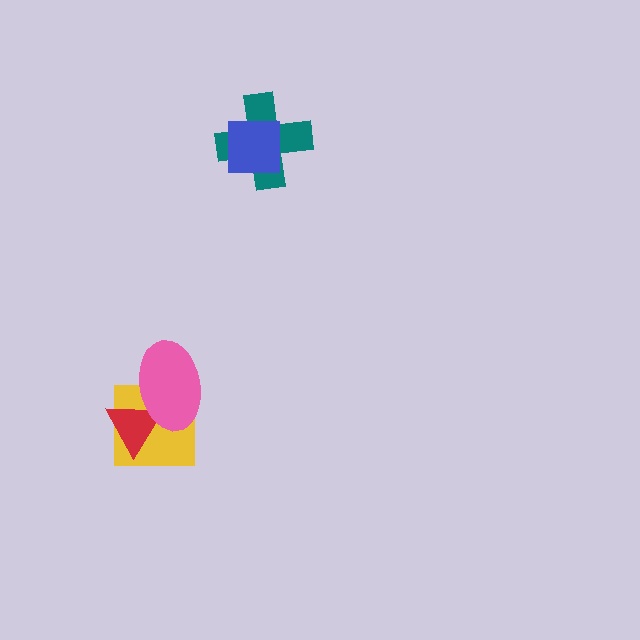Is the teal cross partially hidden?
Yes, it is partially covered by another shape.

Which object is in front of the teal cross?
The blue square is in front of the teal cross.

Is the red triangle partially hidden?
Yes, it is partially covered by another shape.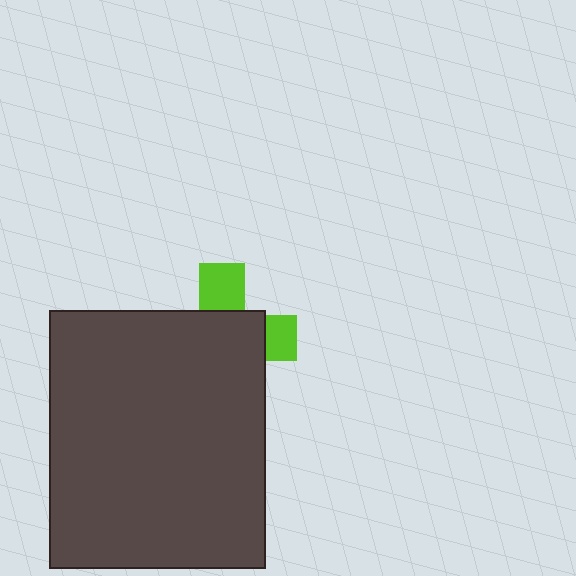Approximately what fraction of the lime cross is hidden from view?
Roughly 69% of the lime cross is hidden behind the dark gray rectangle.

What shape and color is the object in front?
The object in front is a dark gray rectangle.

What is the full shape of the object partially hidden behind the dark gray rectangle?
The partially hidden object is a lime cross.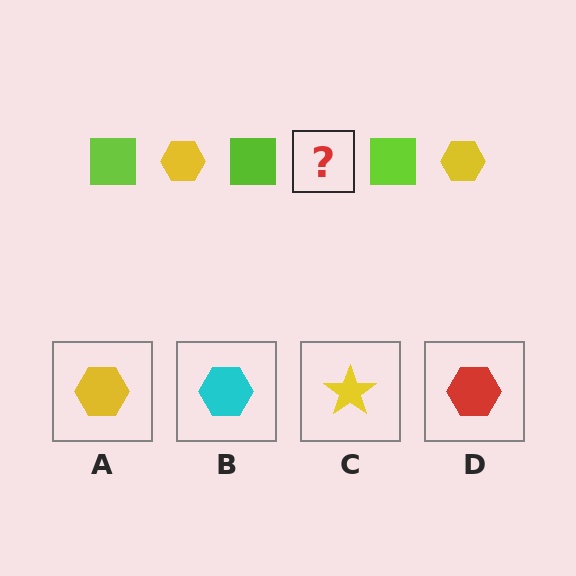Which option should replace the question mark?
Option A.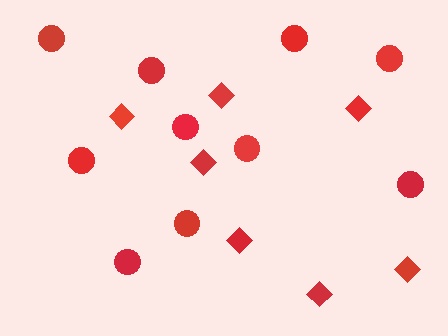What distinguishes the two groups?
There are 2 groups: one group of diamonds (7) and one group of circles (10).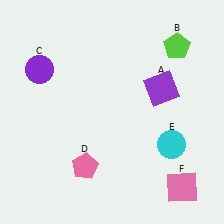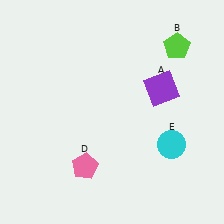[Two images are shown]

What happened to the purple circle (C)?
The purple circle (C) was removed in Image 2. It was in the top-left area of Image 1.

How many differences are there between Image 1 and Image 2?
There are 2 differences between the two images.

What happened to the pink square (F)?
The pink square (F) was removed in Image 2. It was in the bottom-right area of Image 1.